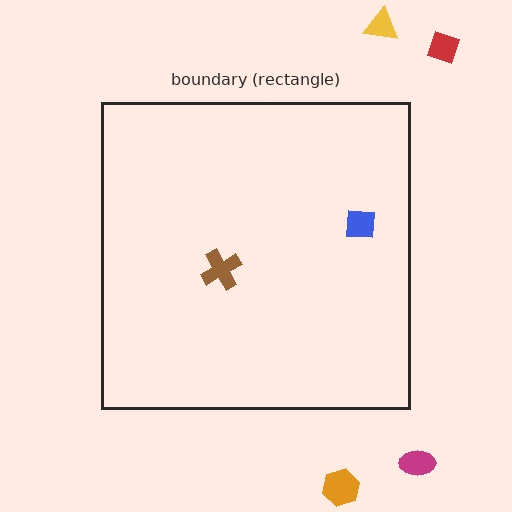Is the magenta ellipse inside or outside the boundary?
Outside.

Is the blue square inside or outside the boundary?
Inside.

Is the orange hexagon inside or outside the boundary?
Outside.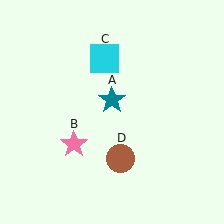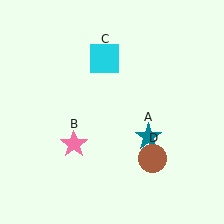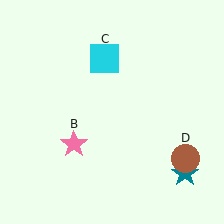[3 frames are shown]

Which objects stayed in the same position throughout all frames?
Pink star (object B) and cyan square (object C) remained stationary.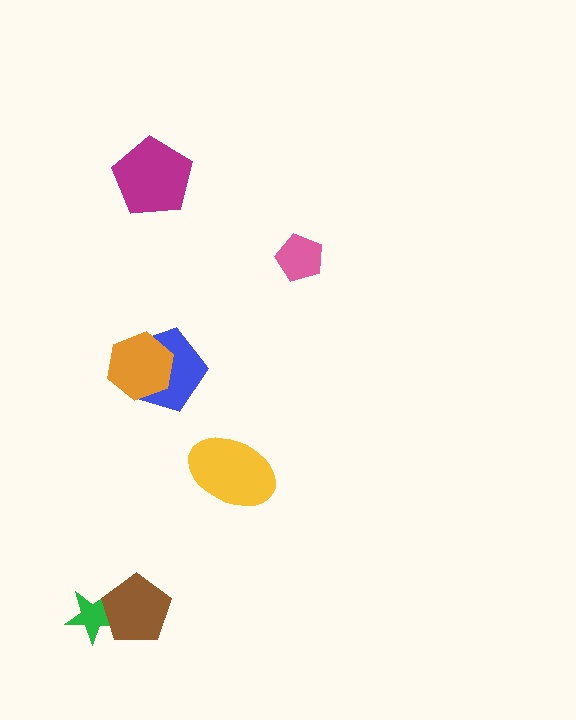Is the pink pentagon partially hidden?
No, no other shape covers it.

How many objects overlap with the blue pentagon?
1 object overlaps with the blue pentagon.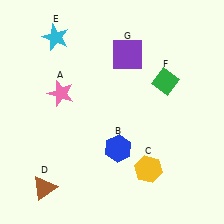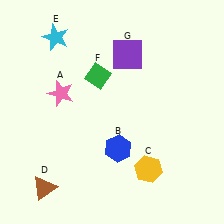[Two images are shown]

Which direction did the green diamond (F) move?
The green diamond (F) moved left.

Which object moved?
The green diamond (F) moved left.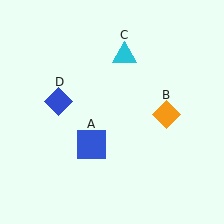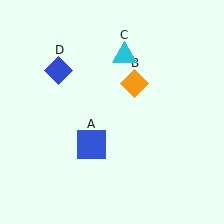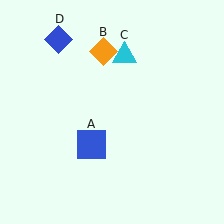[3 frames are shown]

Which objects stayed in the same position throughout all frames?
Blue square (object A) and cyan triangle (object C) remained stationary.